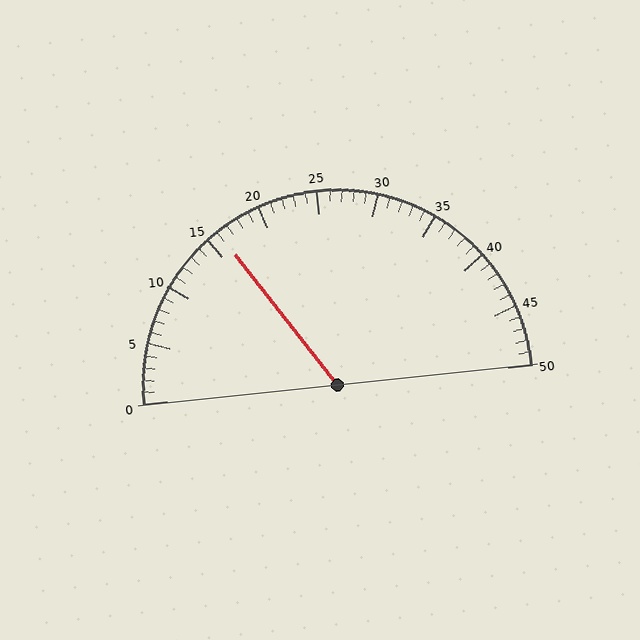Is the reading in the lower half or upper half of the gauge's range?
The reading is in the lower half of the range (0 to 50).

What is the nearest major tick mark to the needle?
The nearest major tick mark is 15.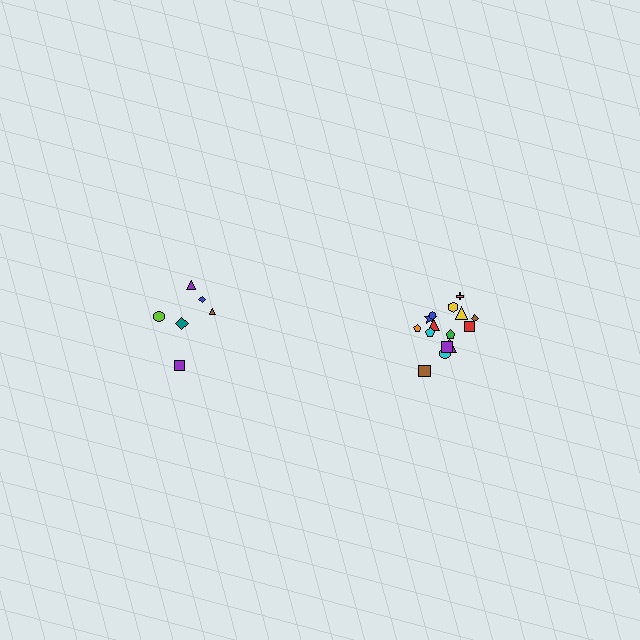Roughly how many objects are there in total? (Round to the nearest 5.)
Roughly 20 objects in total.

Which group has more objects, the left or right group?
The right group.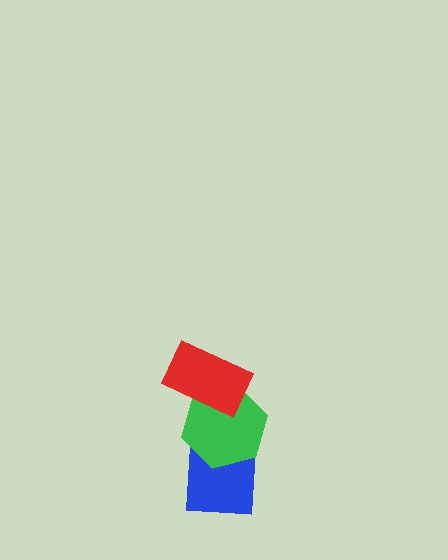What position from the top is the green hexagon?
The green hexagon is 2nd from the top.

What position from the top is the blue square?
The blue square is 3rd from the top.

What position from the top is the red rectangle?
The red rectangle is 1st from the top.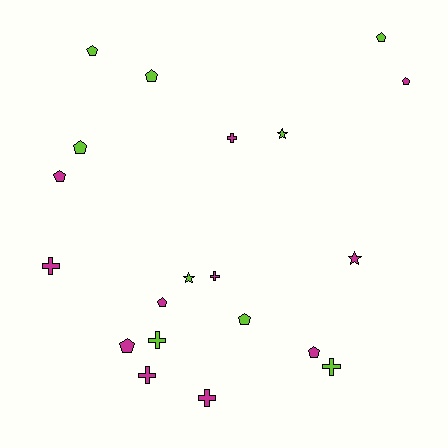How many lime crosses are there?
There are 2 lime crosses.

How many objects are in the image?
There are 20 objects.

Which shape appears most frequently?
Pentagon, with 10 objects.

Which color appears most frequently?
Magenta, with 11 objects.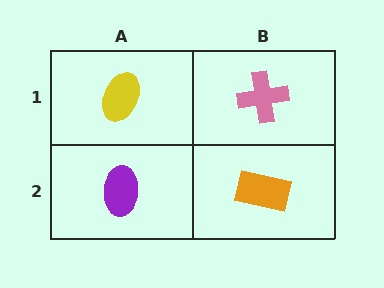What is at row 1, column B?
A pink cross.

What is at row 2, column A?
A purple ellipse.